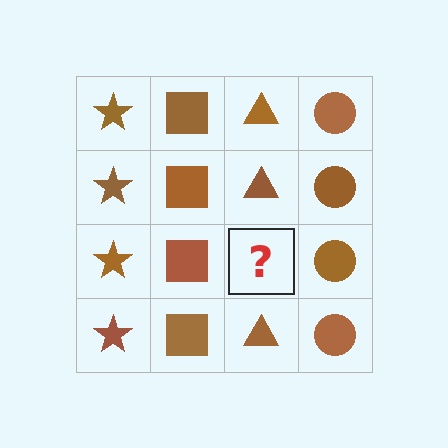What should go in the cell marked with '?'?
The missing cell should contain a brown triangle.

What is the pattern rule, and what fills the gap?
The rule is that each column has a consistent shape. The gap should be filled with a brown triangle.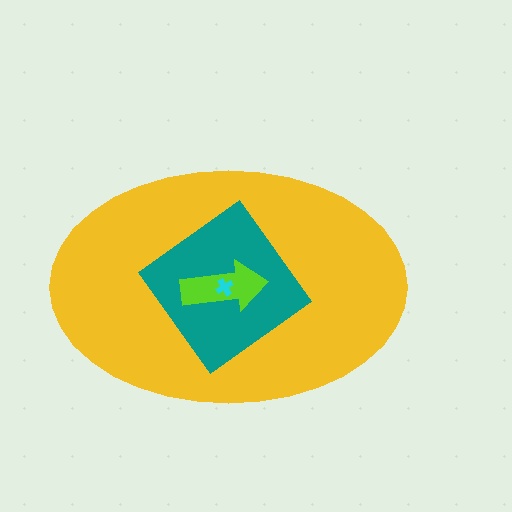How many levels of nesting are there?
4.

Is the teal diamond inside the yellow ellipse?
Yes.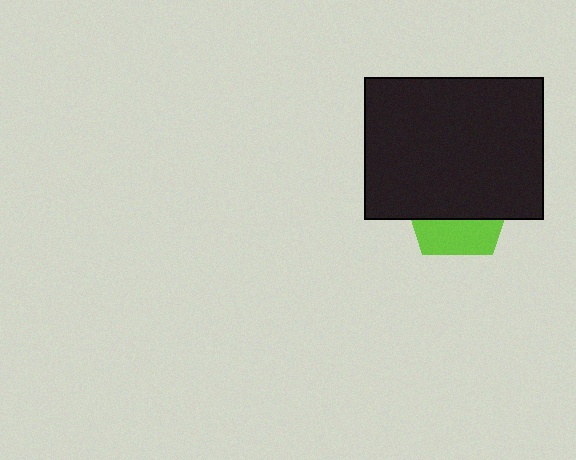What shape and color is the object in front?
The object in front is a black rectangle.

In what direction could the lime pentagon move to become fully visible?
The lime pentagon could move down. That would shift it out from behind the black rectangle entirely.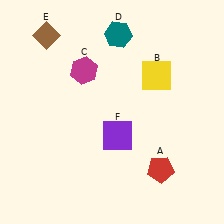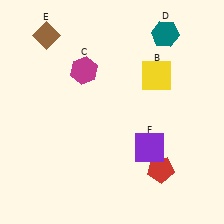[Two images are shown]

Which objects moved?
The objects that moved are: the teal hexagon (D), the purple square (F).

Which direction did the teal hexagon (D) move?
The teal hexagon (D) moved right.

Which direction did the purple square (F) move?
The purple square (F) moved right.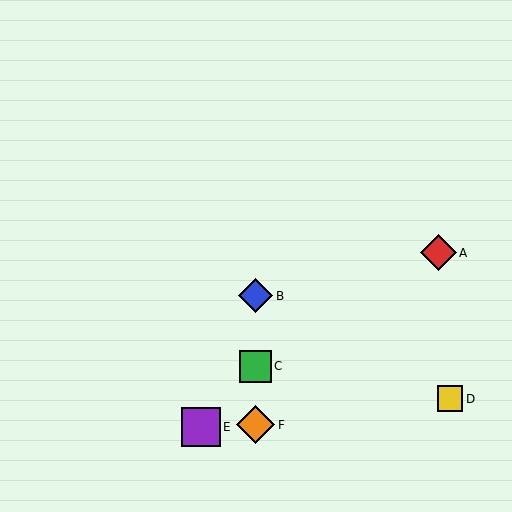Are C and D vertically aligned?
No, C is at x≈255 and D is at x≈450.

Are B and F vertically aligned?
Yes, both are at x≈255.